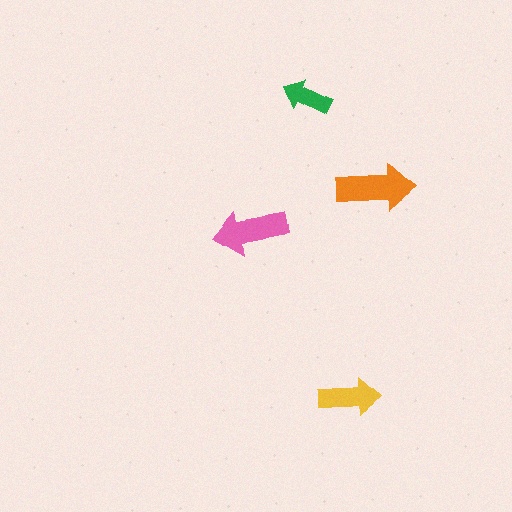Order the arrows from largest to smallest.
the orange one, the pink one, the yellow one, the green one.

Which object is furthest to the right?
The orange arrow is rightmost.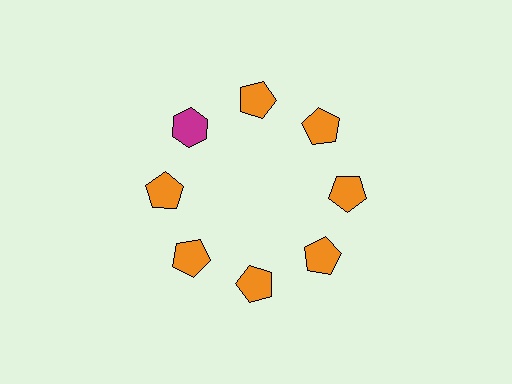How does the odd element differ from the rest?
It differs in both color (magenta instead of orange) and shape (hexagon instead of pentagon).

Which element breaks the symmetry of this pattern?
The magenta hexagon at roughly the 10 o'clock position breaks the symmetry. All other shapes are orange pentagons.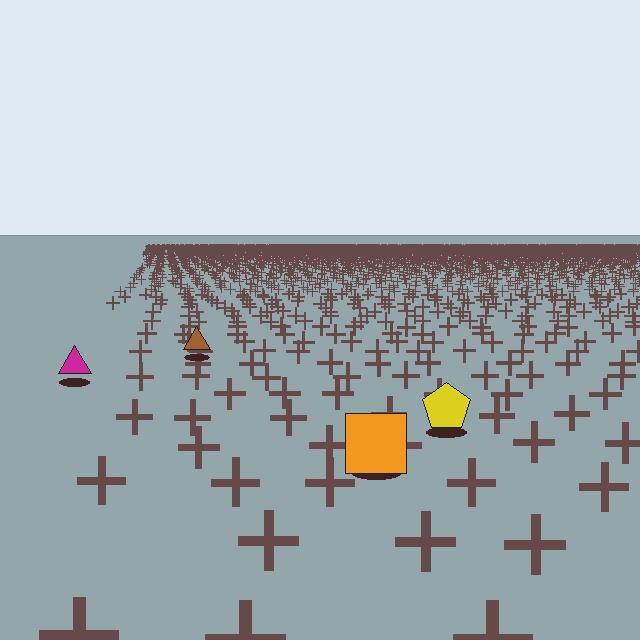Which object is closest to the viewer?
The orange square is closest. The texture marks near it are larger and more spread out.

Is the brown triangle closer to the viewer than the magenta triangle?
No. The magenta triangle is closer — you can tell from the texture gradient: the ground texture is coarser near it.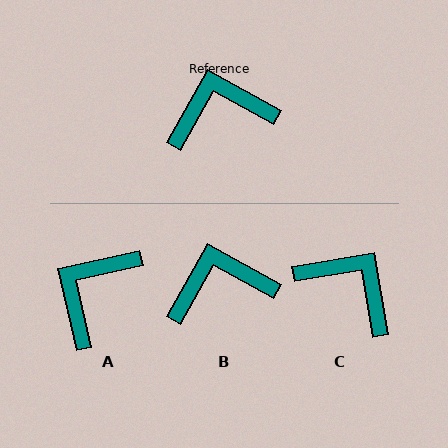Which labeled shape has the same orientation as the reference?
B.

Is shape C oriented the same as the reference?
No, it is off by about 51 degrees.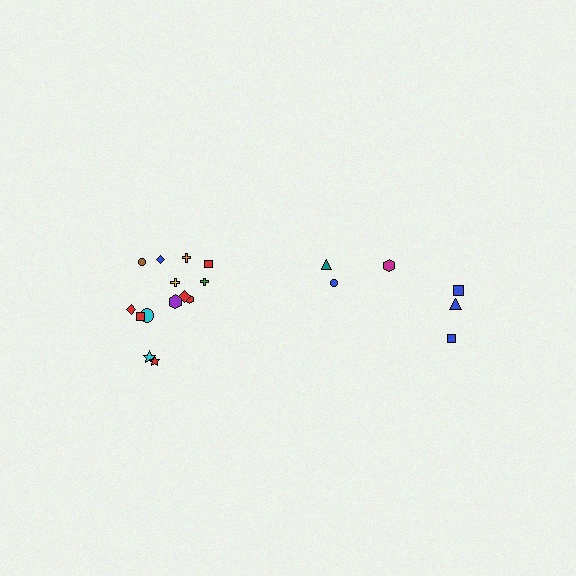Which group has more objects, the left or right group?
The left group.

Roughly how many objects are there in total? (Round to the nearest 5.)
Roughly 20 objects in total.